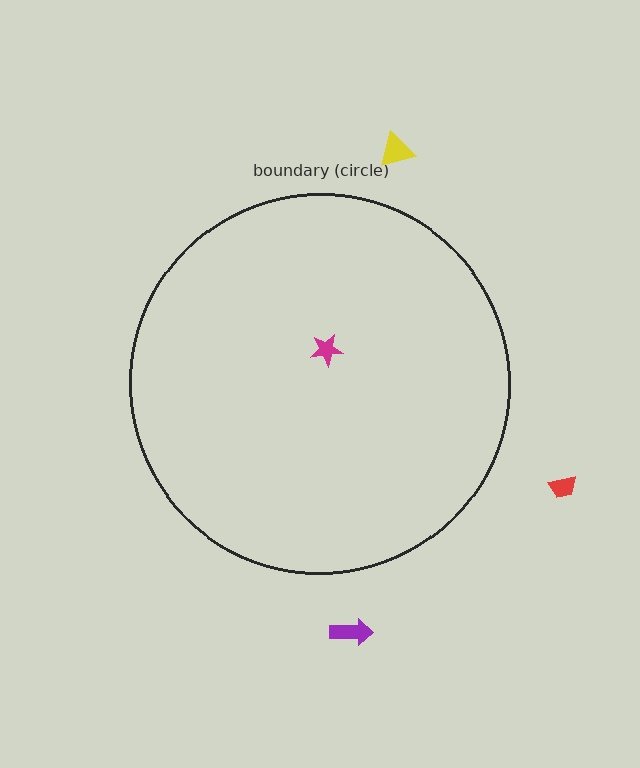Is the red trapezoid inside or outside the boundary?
Outside.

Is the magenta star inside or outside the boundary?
Inside.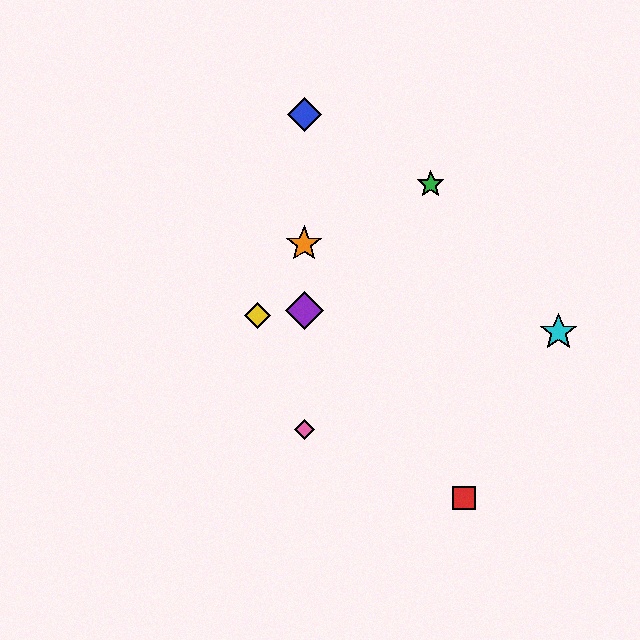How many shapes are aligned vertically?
4 shapes (the blue diamond, the purple diamond, the orange star, the pink diamond) are aligned vertically.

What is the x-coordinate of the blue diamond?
The blue diamond is at x≈304.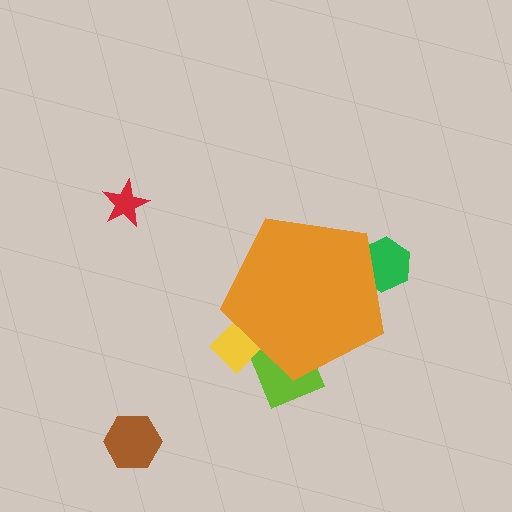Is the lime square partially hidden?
Yes, the lime square is partially hidden behind the orange pentagon.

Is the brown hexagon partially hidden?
No, the brown hexagon is fully visible.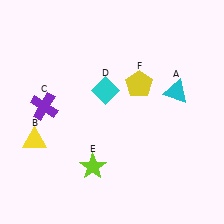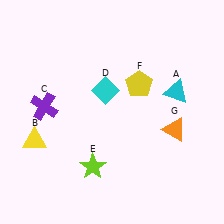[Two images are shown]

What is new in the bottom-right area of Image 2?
An orange triangle (G) was added in the bottom-right area of Image 2.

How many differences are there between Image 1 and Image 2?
There is 1 difference between the two images.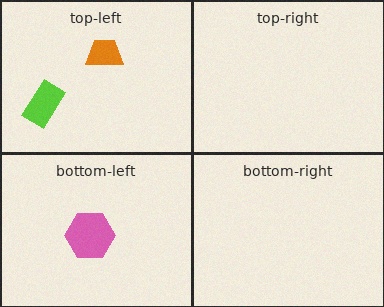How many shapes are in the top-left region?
2.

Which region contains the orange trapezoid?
The top-left region.